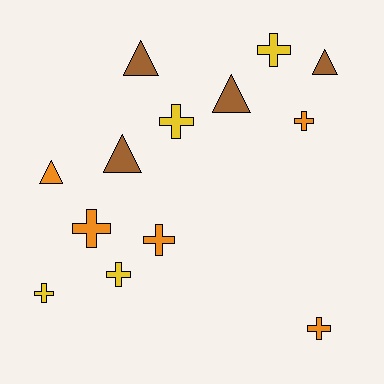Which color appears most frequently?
Orange, with 5 objects.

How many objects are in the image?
There are 13 objects.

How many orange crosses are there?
There are 4 orange crosses.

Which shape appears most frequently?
Cross, with 8 objects.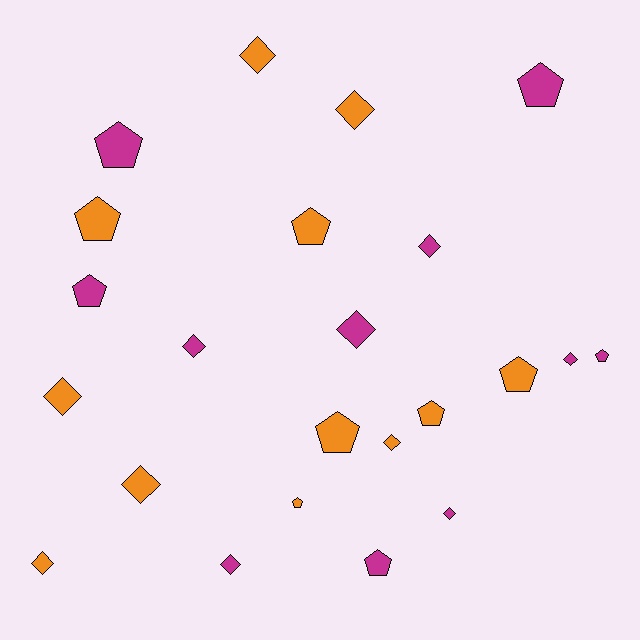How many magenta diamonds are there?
There are 6 magenta diamonds.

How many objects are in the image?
There are 23 objects.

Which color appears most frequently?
Orange, with 12 objects.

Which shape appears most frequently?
Diamond, with 12 objects.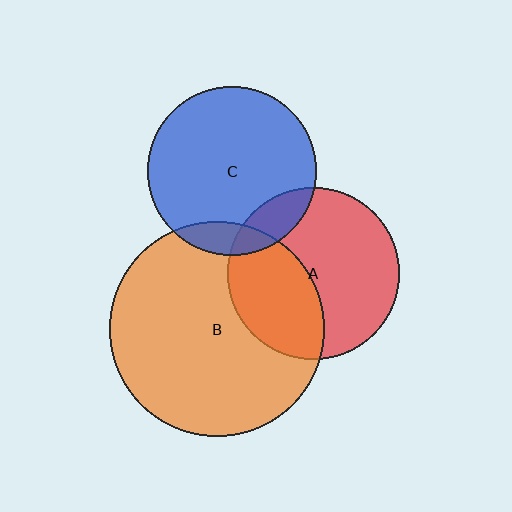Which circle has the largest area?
Circle B (orange).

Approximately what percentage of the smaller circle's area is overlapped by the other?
Approximately 10%.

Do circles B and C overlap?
Yes.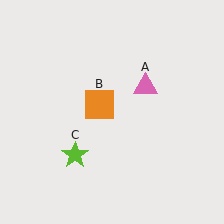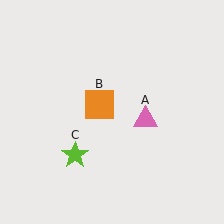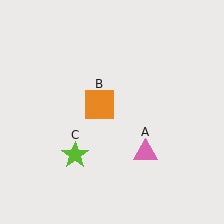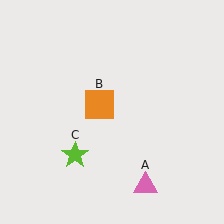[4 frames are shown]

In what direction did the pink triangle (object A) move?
The pink triangle (object A) moved down.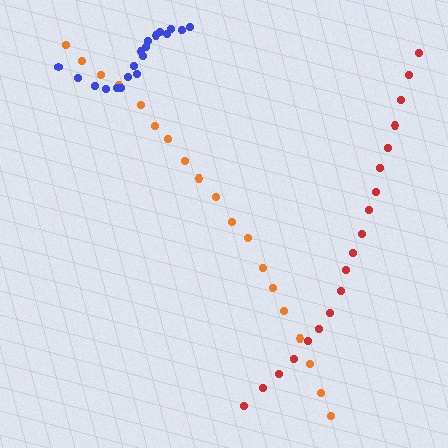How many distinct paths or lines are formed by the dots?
There are 3 distinct paths.